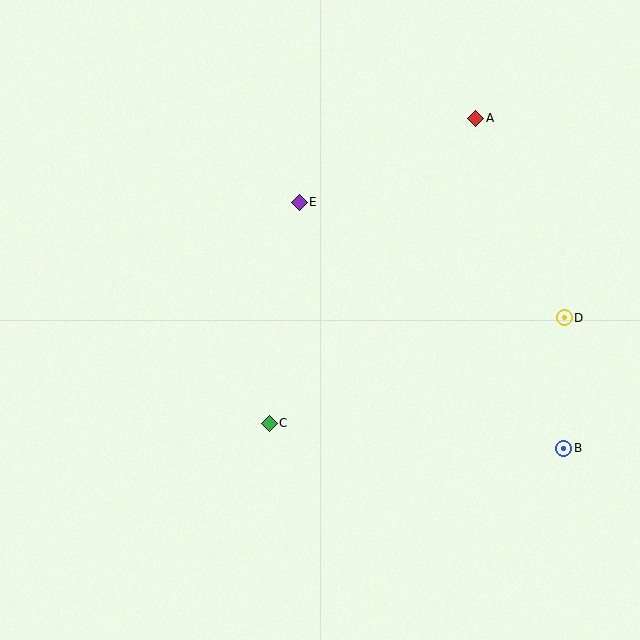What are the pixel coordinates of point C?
Point C is at (269, 423).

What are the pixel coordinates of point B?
Point B is at (564, 448).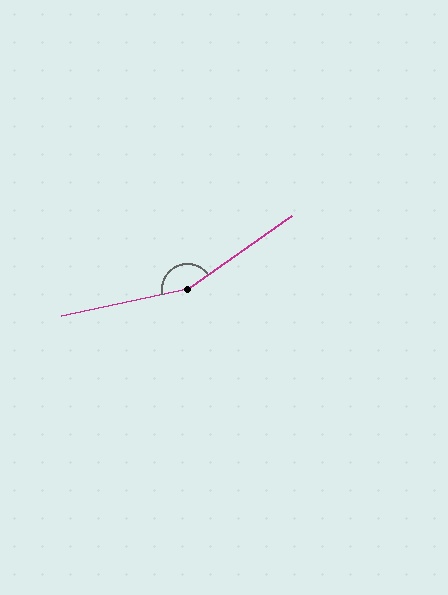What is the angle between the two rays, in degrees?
Approximately 157 degrees.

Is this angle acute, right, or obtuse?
It is obtuse.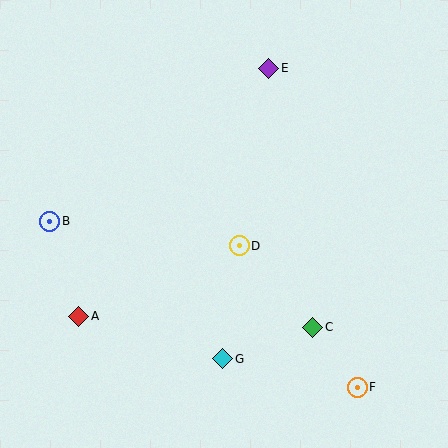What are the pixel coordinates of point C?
Point C is at (313, 328).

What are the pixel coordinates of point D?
Point D is at (239, 246).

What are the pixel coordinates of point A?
Point A is at (79, 316).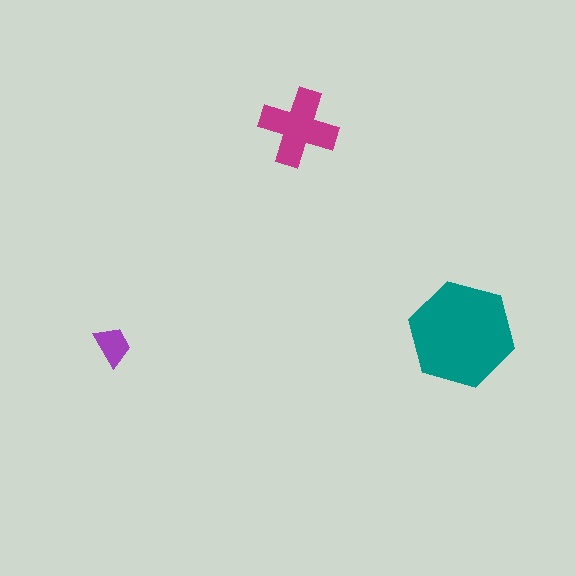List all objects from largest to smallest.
The teal hexagon, the magenta cross, the purple trapezoid.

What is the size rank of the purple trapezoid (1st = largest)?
3rd.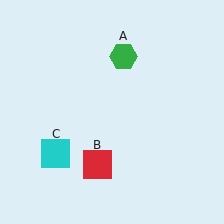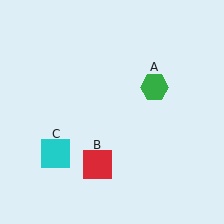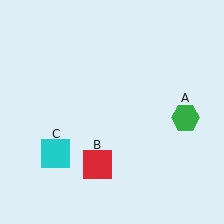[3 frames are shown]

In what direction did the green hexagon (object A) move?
The green hexagon (object A) moved down and to the right.